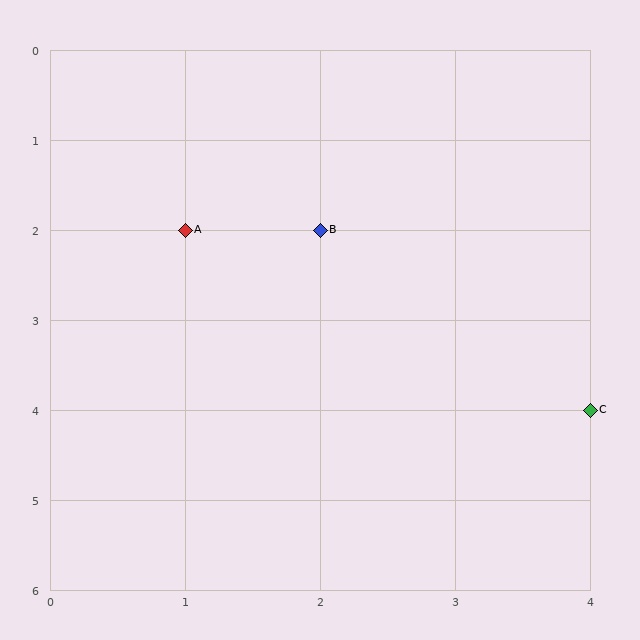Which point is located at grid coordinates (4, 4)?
Point C is at (4, 4).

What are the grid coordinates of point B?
Point B is at grid coordinates (2, 2).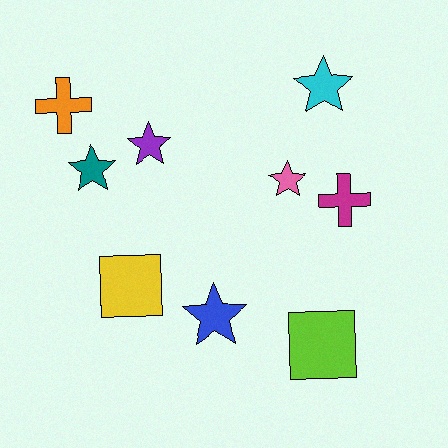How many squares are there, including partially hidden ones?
There are 2 squares.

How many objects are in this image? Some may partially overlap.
There are 9 objects.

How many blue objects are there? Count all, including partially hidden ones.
There is 1 blue object.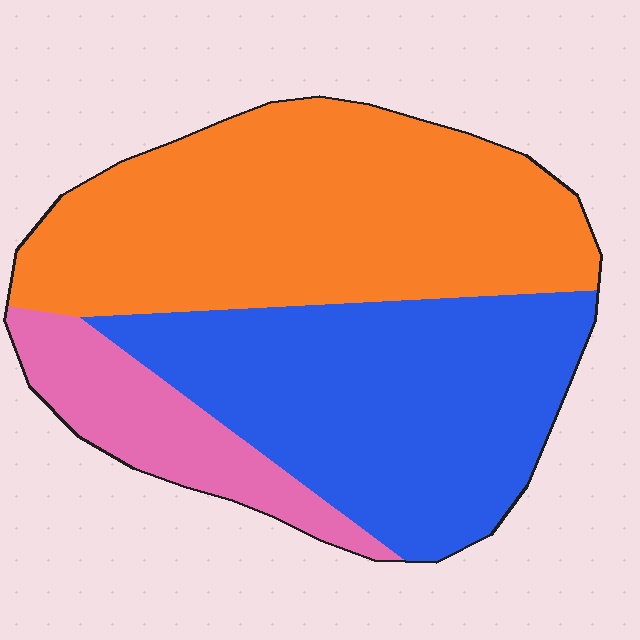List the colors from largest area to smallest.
From largest to smallest: orange, blue, pink.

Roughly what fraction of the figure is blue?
Blue covers roughly 40% of the figure.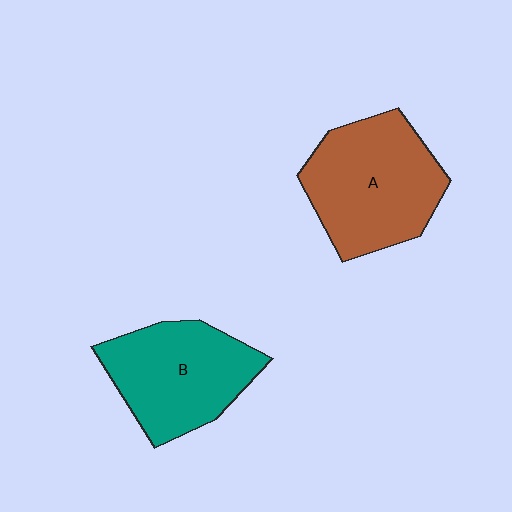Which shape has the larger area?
Shape A (brown).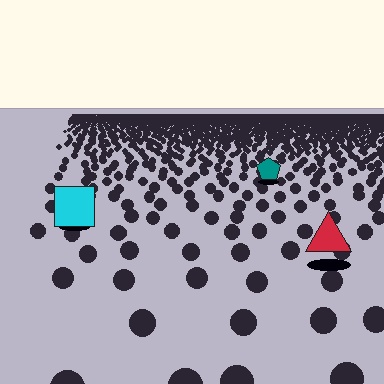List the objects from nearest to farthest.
From nearest to farthest: the red triangle, the cyan square, the teal pentagon.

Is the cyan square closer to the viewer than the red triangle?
No. The red triangle is closer — you can tell from the texture gradient: the ground texture is coarser near it.